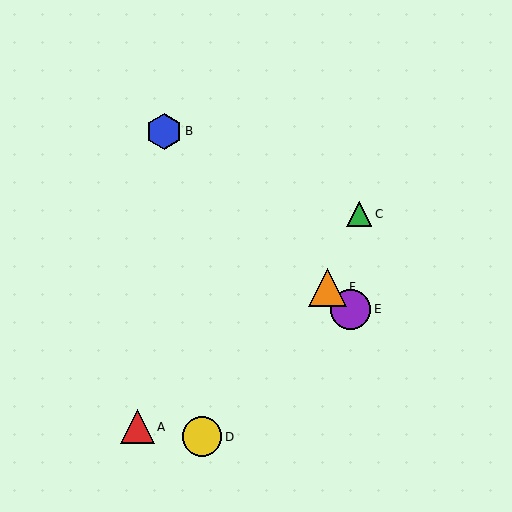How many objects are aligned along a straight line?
3 objects (B, E, F) are aligned along a straight line.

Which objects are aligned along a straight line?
Objects B, E, F are aligned along a straight line.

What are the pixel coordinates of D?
Object D is at (202, 437).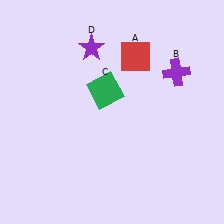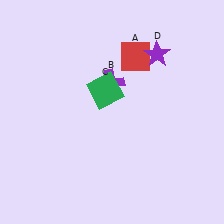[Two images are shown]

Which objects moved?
The objects that moved are: the purple cross (B), the purple star (D).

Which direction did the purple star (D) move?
The purple star (D) moved right.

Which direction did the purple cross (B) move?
The purple cross (B) moved left.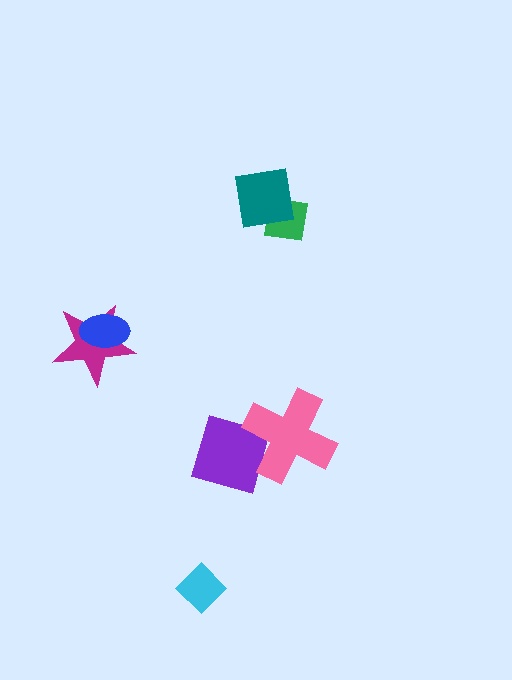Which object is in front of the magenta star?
The blue ellipse is in front of the magenta star.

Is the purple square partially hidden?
Yes, it is partially covered by another shape.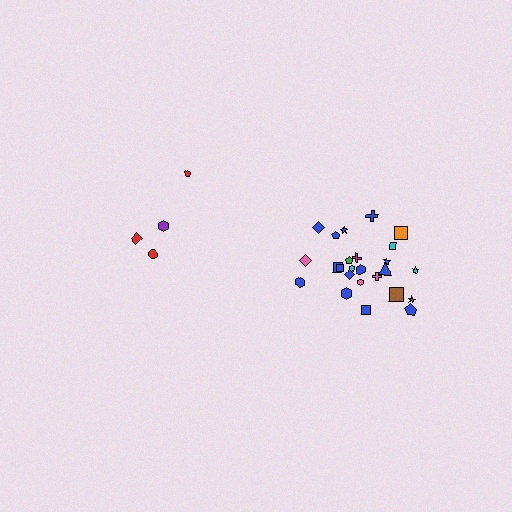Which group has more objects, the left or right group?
The right group.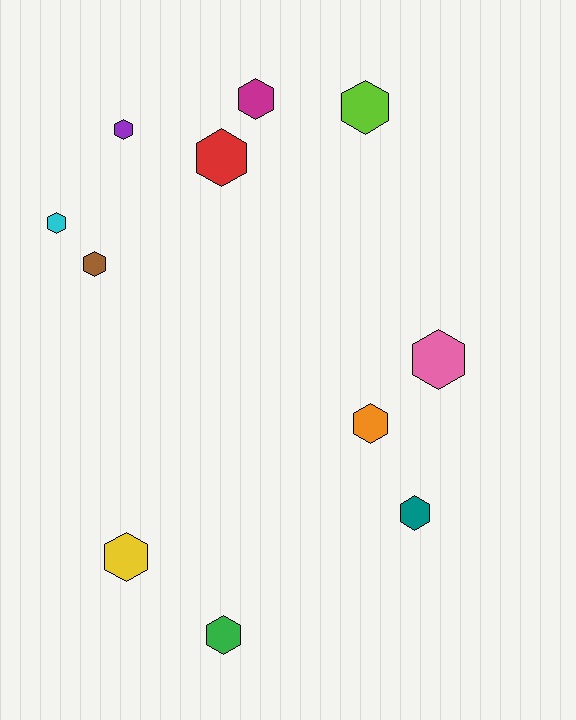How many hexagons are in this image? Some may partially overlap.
There are 11 hexagons.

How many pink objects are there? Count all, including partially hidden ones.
There is 1 pink object.